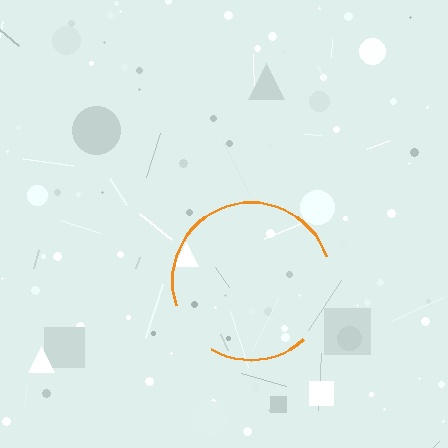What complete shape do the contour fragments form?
The contour fragments form a circle.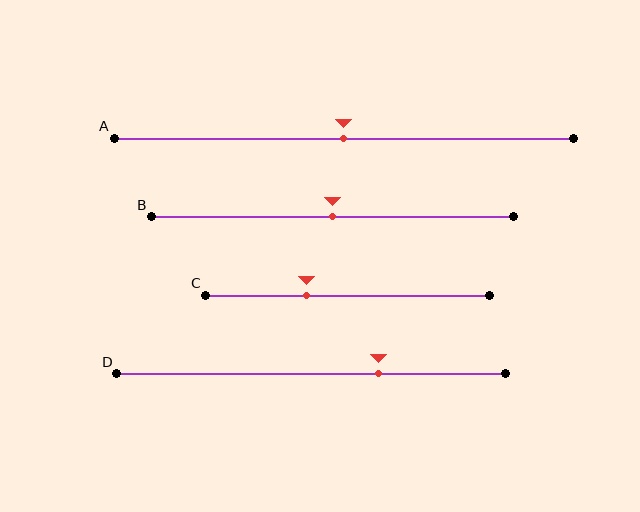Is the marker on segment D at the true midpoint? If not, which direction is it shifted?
No, the marker on segment D is shifted to the right by about 17% of the segment length.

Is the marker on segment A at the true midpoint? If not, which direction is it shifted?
Yes, the marker on segment A is at the true midpoint.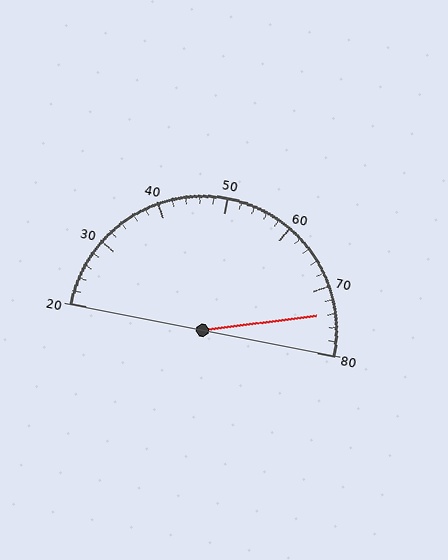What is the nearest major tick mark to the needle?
The nearest major tick mark is 70.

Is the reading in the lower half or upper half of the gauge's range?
The reading is in the upper half of the range (20 to 80).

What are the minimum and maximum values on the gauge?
The gauge ranges from 20 to 80.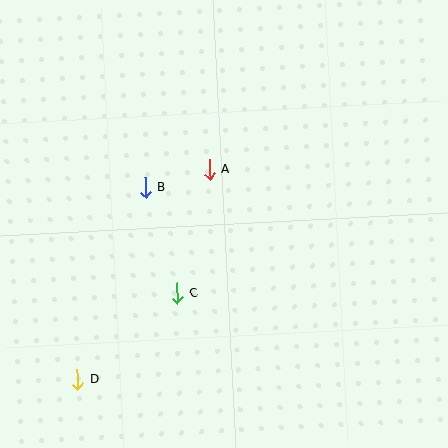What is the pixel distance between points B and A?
The distance between B and A is 67 pixels.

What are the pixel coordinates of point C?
Point C is at (177, 293).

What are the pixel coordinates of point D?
Point D is at (78, 380).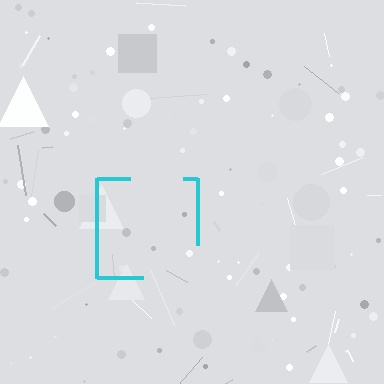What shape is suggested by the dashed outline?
The dashed outline suggests a square.